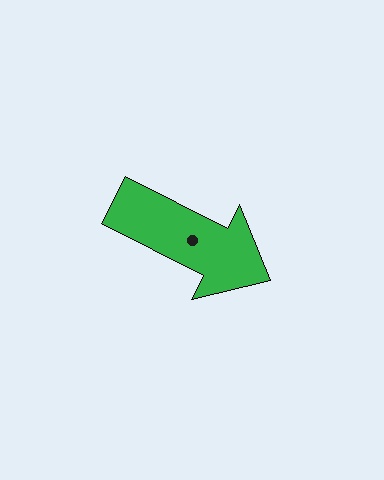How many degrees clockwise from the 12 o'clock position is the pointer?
Approximately 117 degrees.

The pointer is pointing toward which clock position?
Roughly 4 o'clock.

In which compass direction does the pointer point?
Southeast.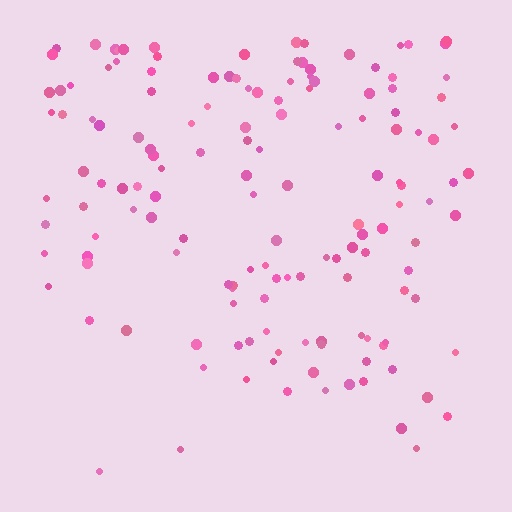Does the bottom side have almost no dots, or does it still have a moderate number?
Still a moderate number, just noticeably fewer than the top.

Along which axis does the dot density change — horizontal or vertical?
Vertical.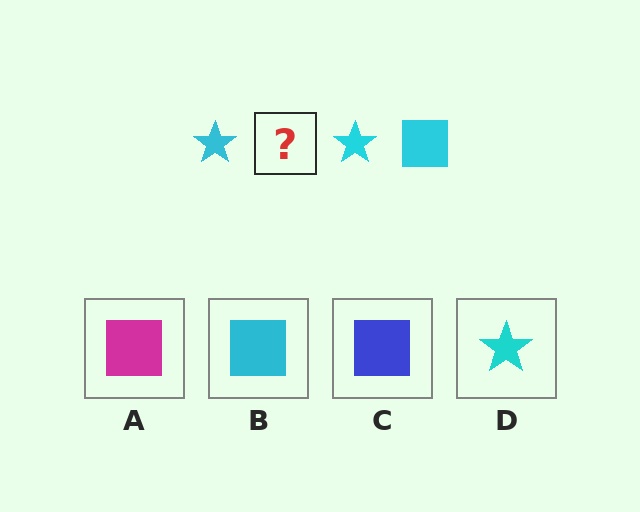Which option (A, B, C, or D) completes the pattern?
B.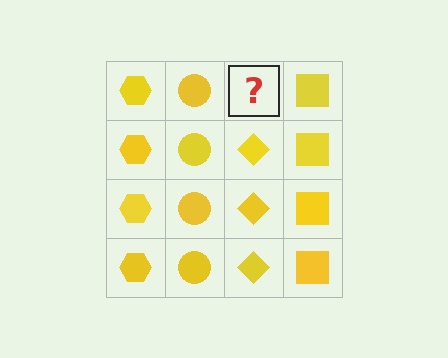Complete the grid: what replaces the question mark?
The question mark should be replaced with a yellow diamond.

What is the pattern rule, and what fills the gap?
The rule is that each column has a consistent shape. The gap should be filled with a yellow diamond.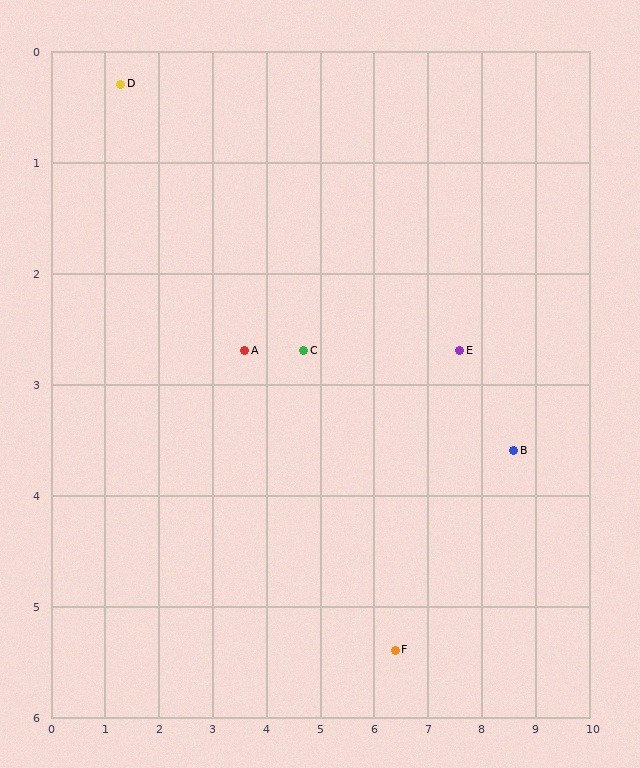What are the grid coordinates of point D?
Point D is at approximately (1.3, 0.3).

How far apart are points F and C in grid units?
Points F and C are about 3.2 grid units apart.